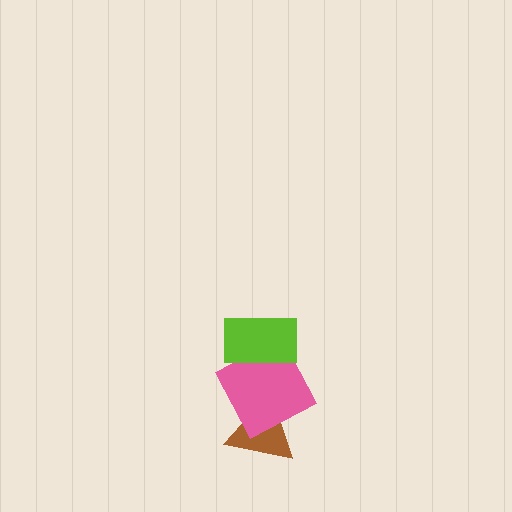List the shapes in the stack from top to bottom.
From top to bottom: the lime rectangle, the pink square, the brown triangle.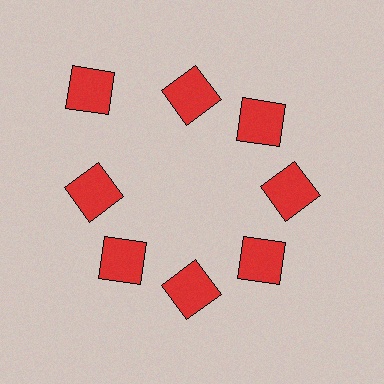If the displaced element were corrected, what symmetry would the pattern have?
It would have 8-fold rotational symmetry — the pattern would map onto itself every 45 degrees.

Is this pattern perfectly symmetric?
No. The 8 red squares are arranged in a ring, but one element near the 10 o'clock position is pushed outward from the center, breaking the 8-fold rotational symmetry.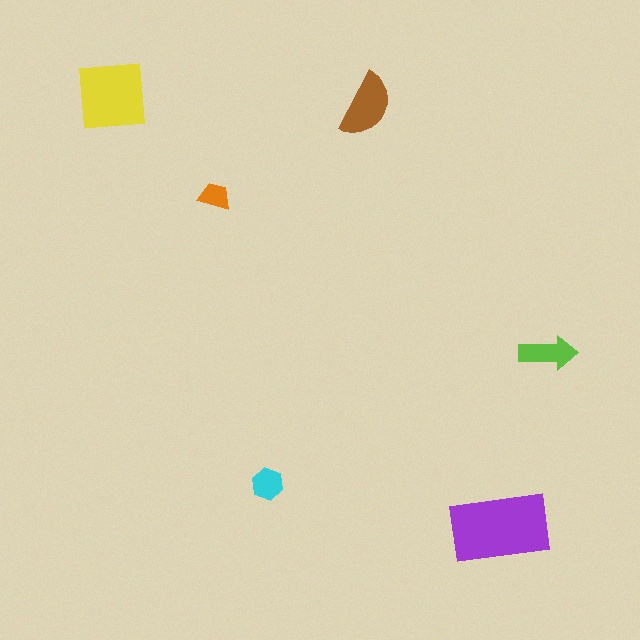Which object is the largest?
The purple rectangle.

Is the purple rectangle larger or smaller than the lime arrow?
Larger.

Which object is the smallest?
The orange trapezoid.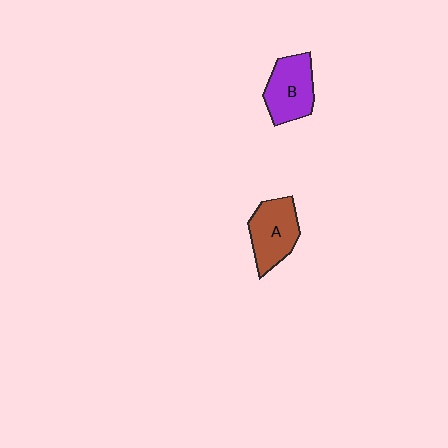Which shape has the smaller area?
Shape B (purple).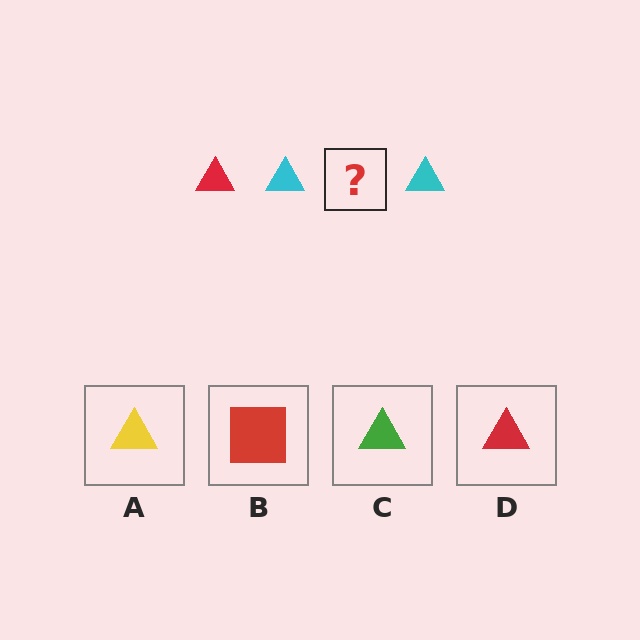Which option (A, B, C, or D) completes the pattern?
D.